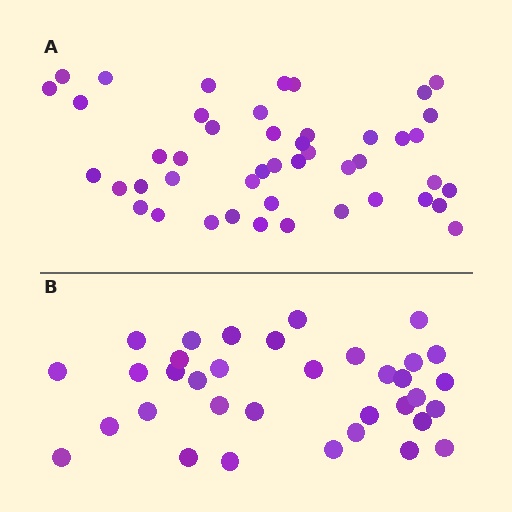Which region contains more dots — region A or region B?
Region A (the top region) has more dots.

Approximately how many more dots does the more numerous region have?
Region A has roughly 12 or so more dots than region B.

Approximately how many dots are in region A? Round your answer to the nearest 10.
About 50 dots. (The exact count is 46, which rounds to 50.)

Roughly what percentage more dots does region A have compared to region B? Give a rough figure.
About 30% more.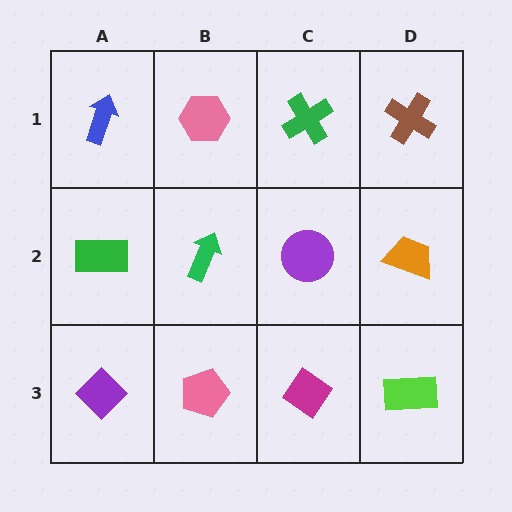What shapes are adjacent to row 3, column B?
A green arrow (row 2, column B), a purple diamond (row 3, column A), a magenta diamond (row 3, column C).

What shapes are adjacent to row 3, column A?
A green rectangle (row 2, column A), a pink pentagon (row 3, column B).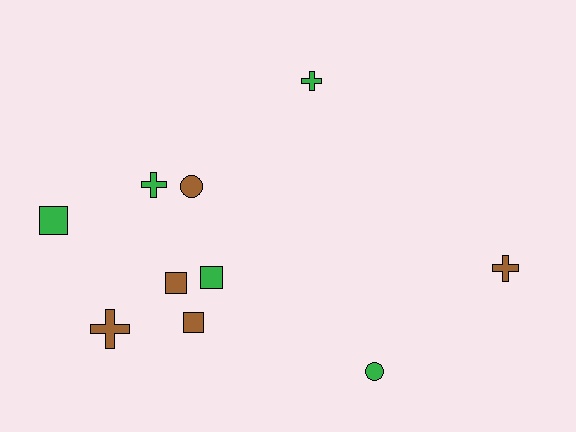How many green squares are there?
There are 2 green squares.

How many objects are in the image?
There are 10 objects.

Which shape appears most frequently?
Square, with 4 objects.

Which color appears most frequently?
Brown, with 5 objects.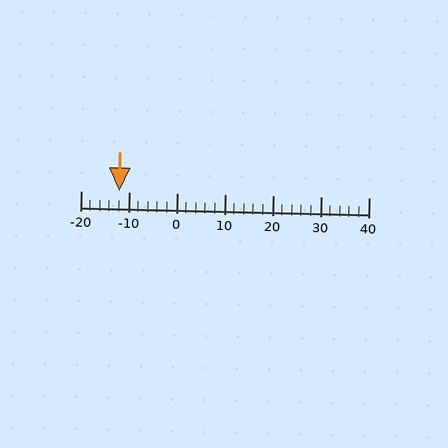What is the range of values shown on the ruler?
The ruler shows values from -20 to 40.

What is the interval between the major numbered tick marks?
The major tick marks are spaced 10 units apart.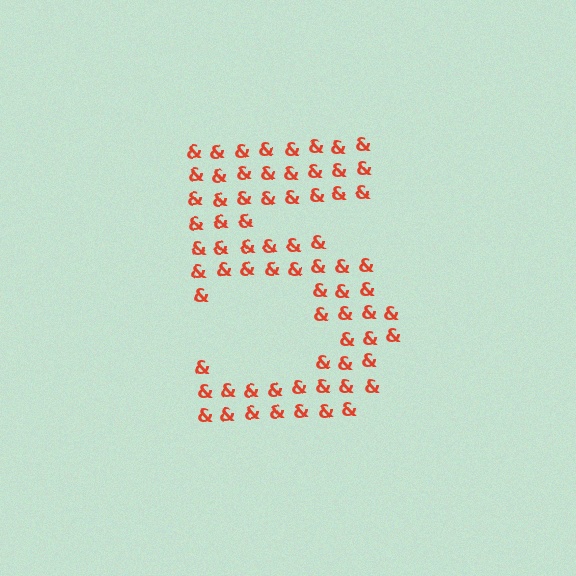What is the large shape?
The large shape is the digit 5.